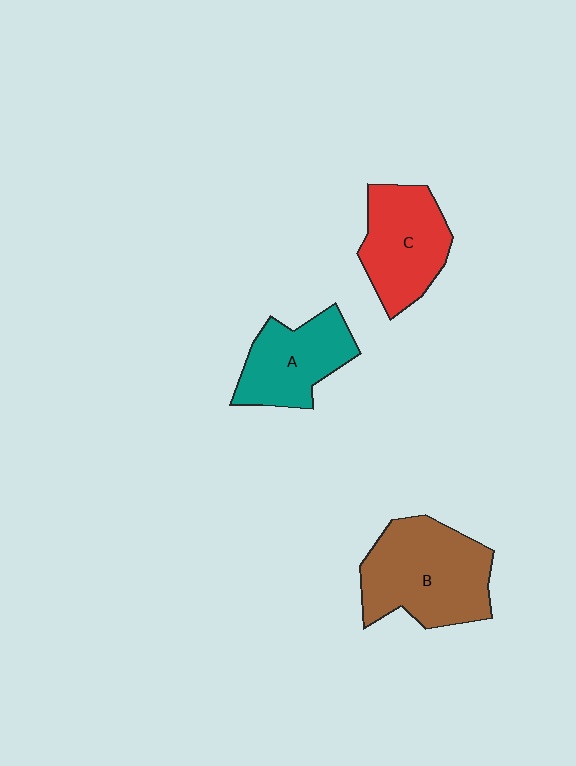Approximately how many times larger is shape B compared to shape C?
Approximately 1.3 times.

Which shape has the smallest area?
Shape A (teal).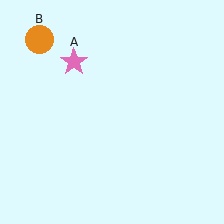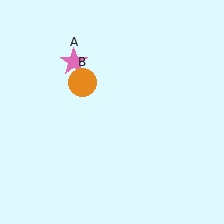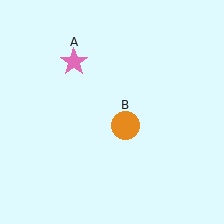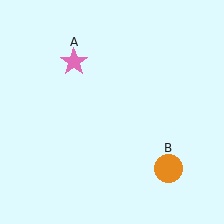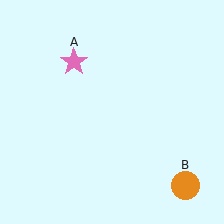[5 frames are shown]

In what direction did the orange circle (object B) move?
The orange circle (object B) moved down and to the right.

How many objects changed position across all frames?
1 object changed position: orange circle (object B).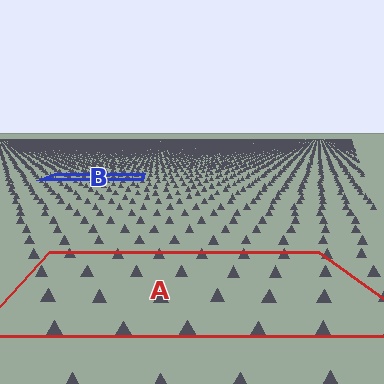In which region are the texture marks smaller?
The texture marks are smaller in region B, because it is farther away.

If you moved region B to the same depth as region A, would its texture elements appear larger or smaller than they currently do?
They would appear larger. At a closer depth, the same texture elements are projected at a bigger on-screen size.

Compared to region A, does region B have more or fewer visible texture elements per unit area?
Region B has more texture elements per unit area — they are packed more densely because it is farther away.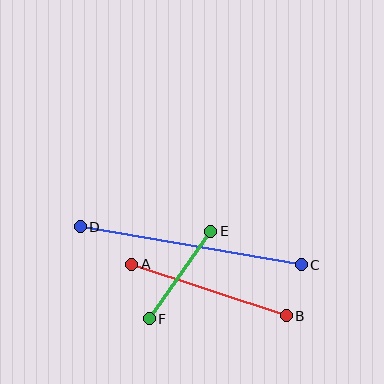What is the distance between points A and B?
The distance is approximately 163 pixels.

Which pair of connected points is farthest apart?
Points C and D are farthest apart.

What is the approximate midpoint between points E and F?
The midpoint is at approximately (180, 275) pixels.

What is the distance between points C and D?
The distance is approximately 224 pixels.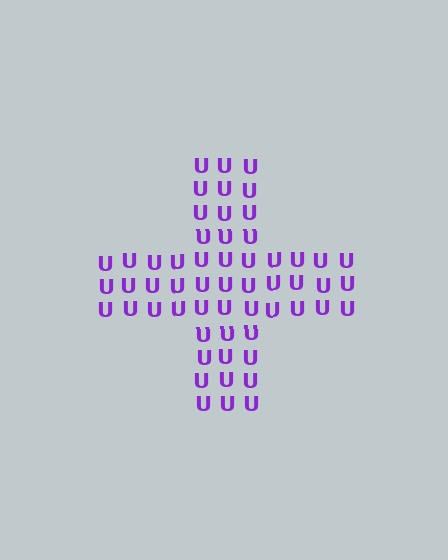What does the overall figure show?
The overall figure shows a cross.